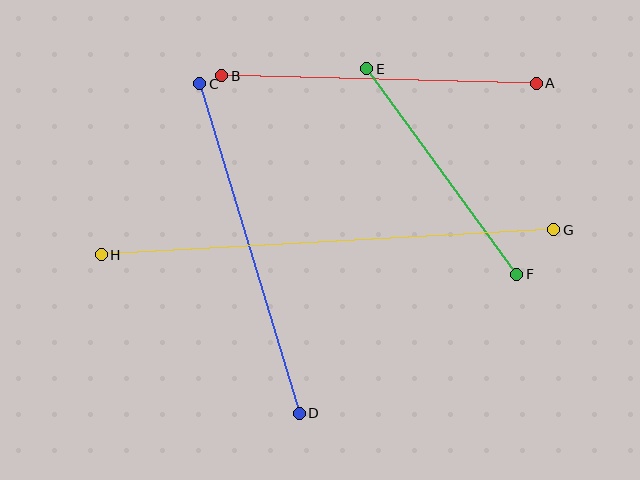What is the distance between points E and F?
The distance is approximately 254 pixels.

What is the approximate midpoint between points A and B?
The midpoint is at approximately (379, 79) pixels.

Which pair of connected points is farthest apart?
Points G and H are farthest apart.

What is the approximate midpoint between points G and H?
The midpoint is at approximately (327, 242) pixels.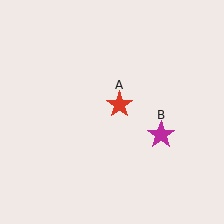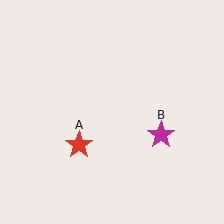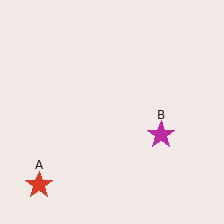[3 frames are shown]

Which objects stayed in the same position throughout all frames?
Magenta star (object B) remained stationary.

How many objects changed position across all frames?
1 object changed position: red star (object A).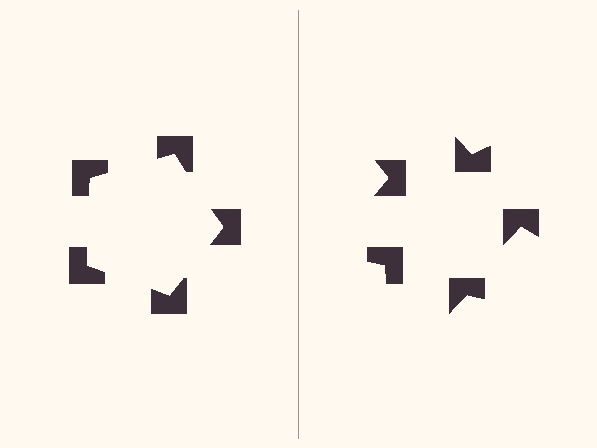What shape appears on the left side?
An illusory pentagon.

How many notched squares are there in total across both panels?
10 — 5 on each side.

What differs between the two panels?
The notched squares are positioned identically on both sides; only the wedge orientations differ. On the left they align to a pentagon; on the right they are misaligned.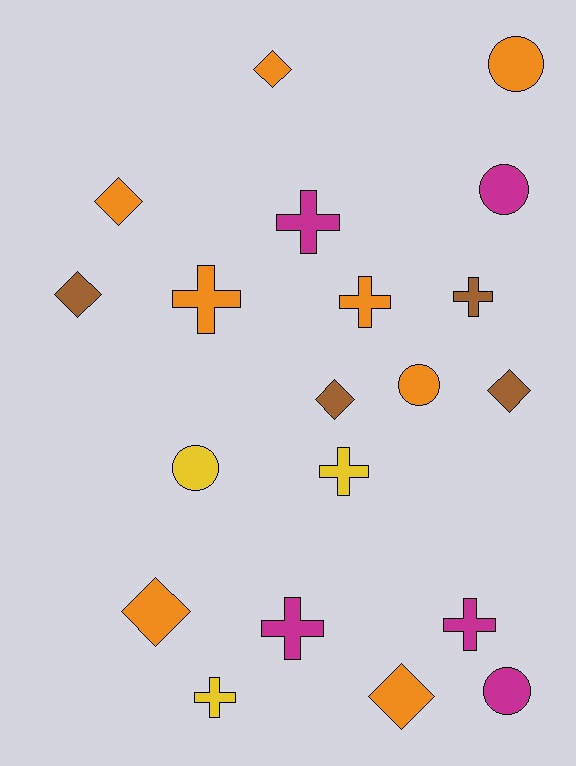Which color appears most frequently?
Orange, with 8 objects.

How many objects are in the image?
There are 20 objects.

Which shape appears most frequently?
Cross, with 8 objects.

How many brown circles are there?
There are no brown circles.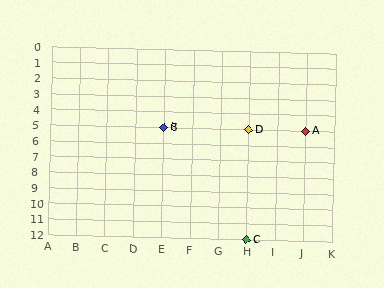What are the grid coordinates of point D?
Point D is at grid coordinates (H, 5).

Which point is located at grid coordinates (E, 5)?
Point B is at (E, 5).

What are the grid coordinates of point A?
Point A is at grid coordinates (J, 5).